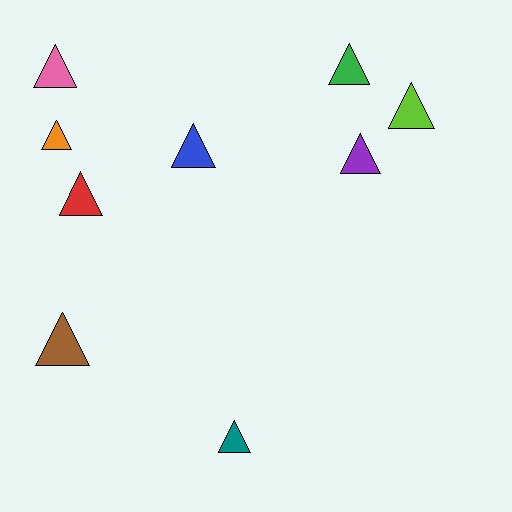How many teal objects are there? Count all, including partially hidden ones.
There is 1 teal object.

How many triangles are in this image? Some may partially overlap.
There are 9 triangles.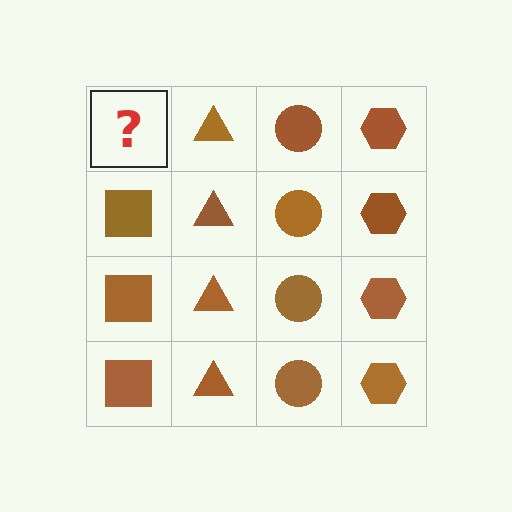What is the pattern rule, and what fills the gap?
The rule is that each column has a consistent shape. The gap should be filled with a brown square.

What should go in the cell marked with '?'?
The missing cell should contain a brown square.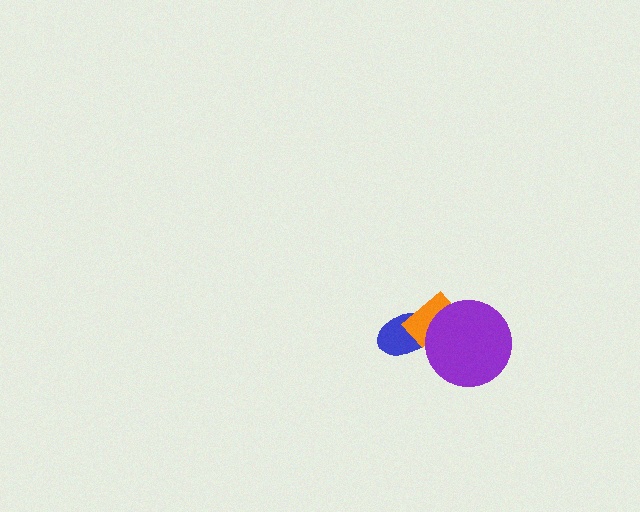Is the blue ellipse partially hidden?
Yes, it is partially covered by another shape.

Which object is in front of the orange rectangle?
The purple circle is in front of the orange rectangle.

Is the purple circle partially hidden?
No, no other shape covers it.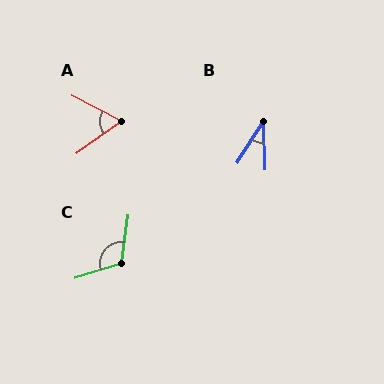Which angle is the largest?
C, at approximately 116 degrees.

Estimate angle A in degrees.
Approximately 63 degrees.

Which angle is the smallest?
B, at approximately 35 degrees.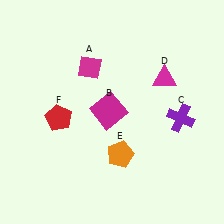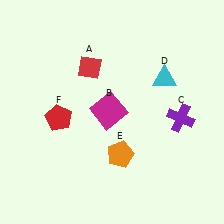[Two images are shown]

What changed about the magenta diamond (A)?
In Image 1, A is magenta. In Image 2, it changed to red.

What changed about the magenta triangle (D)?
In Image 1, D is magenta. In Image 2, it changed to cyan.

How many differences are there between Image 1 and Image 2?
There are 2 differences between the two images.